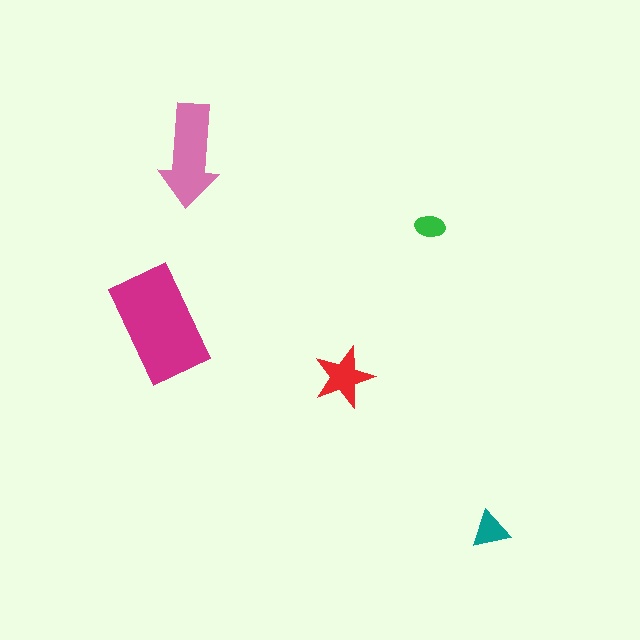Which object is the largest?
The magenta rectangle.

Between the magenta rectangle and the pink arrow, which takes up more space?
The magenta rectangle.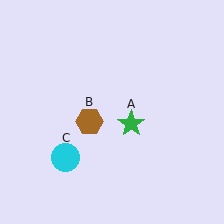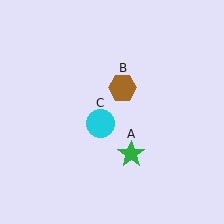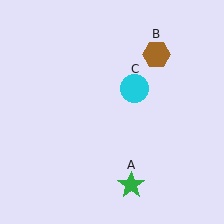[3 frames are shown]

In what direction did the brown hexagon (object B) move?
The brown hexagon (object B) moved up and to the right.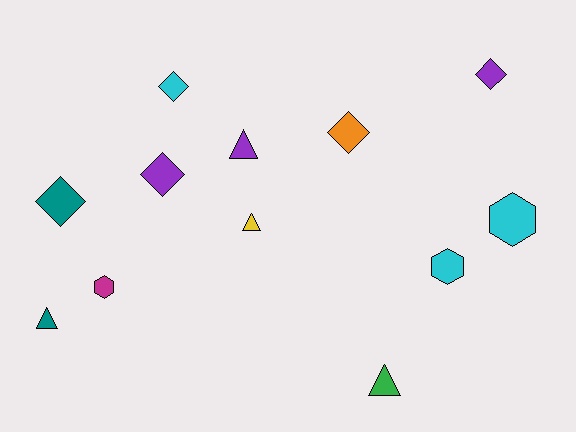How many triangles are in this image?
There are 4 triangles.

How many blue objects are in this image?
There are no blue objects.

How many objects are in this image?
There are 12 objects.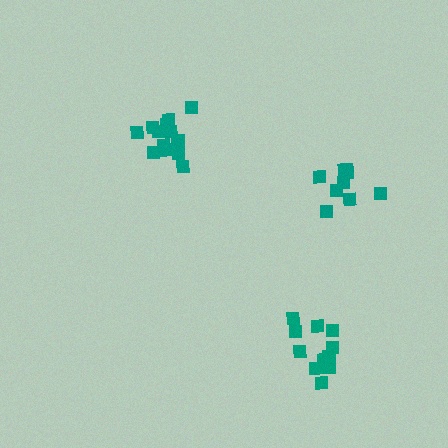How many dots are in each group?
Group 1: 12 dots, Group 2: 13 dots, Group 3: 9 dots (34 total).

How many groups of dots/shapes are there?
There are 3 groups.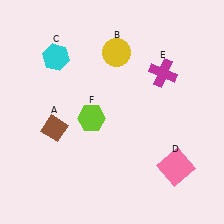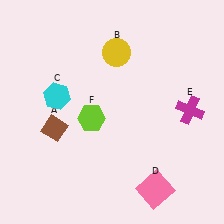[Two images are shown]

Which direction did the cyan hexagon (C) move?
The cyan hexagon (C) moved down.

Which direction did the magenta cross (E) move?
The magenta cross (E) moved down.